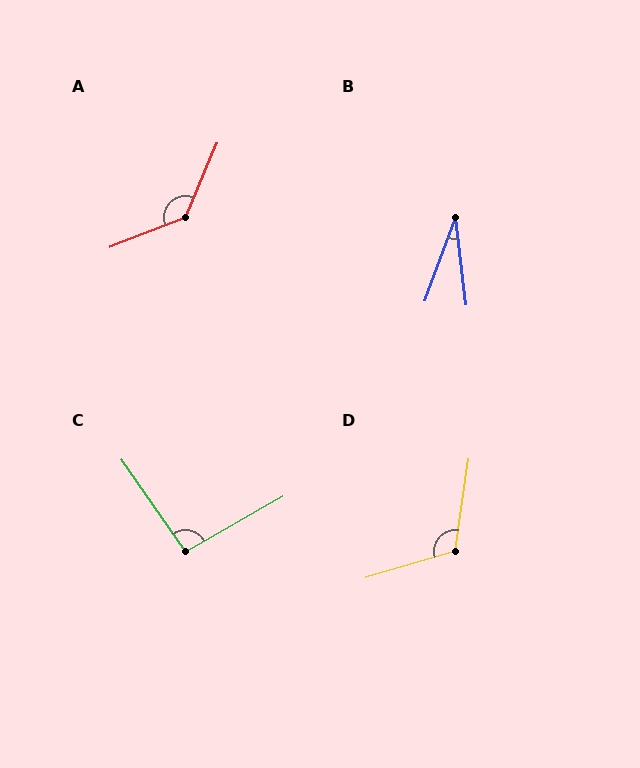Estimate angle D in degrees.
Approximately 114 degrees.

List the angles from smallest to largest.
B (27°), C (95°), D (114°), A (134°).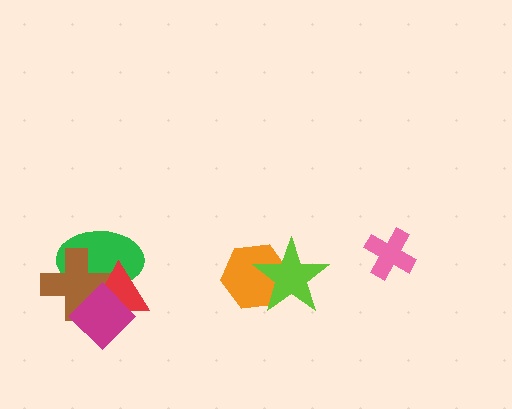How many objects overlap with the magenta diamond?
3 objects overlap with the magenta diamond.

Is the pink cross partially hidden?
No, no other shape covers it.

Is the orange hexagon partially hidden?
Yes, it is partially covered by another shape.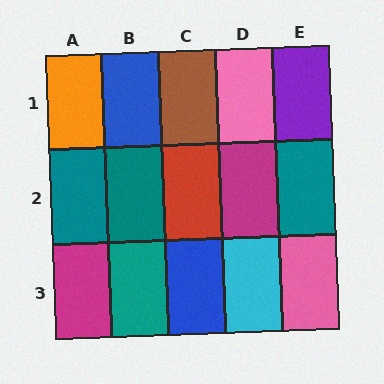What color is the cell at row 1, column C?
Brown.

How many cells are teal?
4 cells are teal.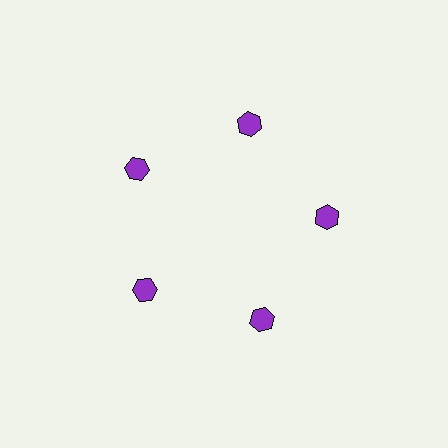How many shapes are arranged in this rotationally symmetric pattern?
There are 5 shapes, arranged in 5 groups of 1.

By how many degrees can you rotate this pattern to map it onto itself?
The pattern maps onto itself every 72 degrees of rotation.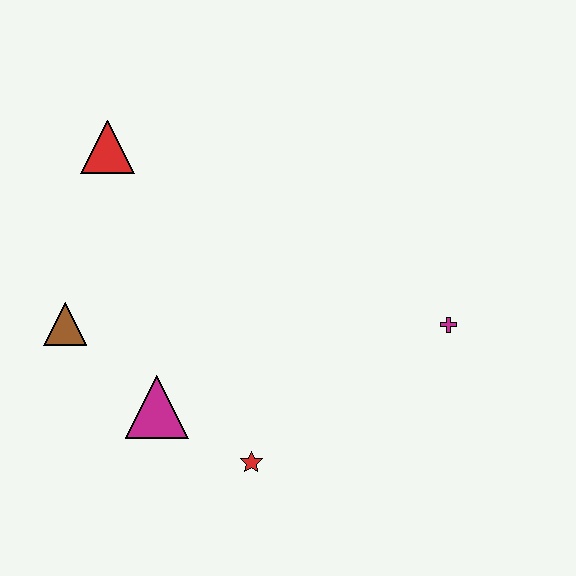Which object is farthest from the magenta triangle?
The magenta cross is farthest from the magenta triangle.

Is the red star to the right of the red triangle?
Yes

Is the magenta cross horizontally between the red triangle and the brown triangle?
No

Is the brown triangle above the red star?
Yes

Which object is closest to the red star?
The magenta triangle is closest to the red star.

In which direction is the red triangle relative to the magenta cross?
The red triangle is to the left of the magenta cross.